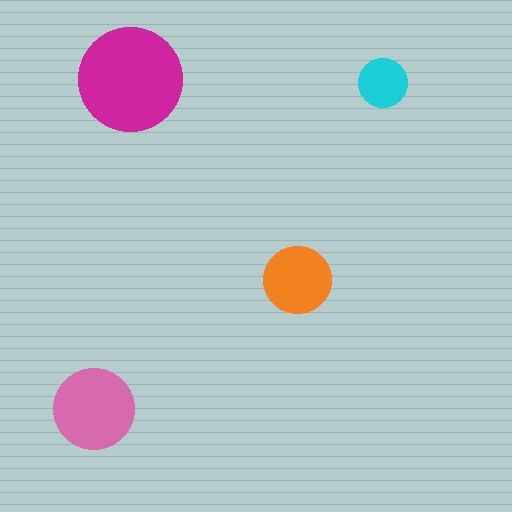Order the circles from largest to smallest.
the magenta one, the pink one, the orange one, the cyan one.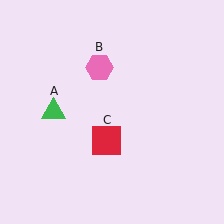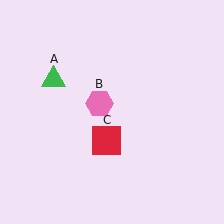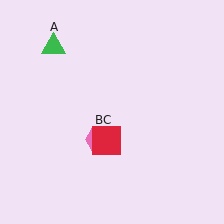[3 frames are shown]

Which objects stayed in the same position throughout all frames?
Red square (object C) remained stationary.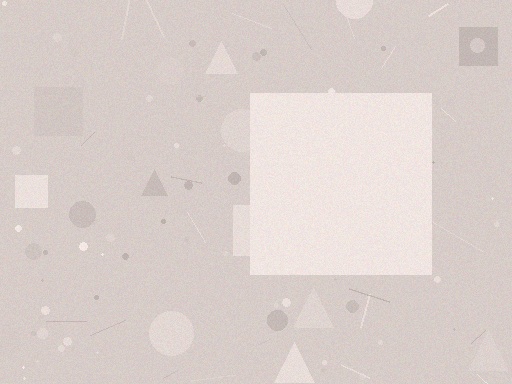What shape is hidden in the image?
A square is hidden in the image.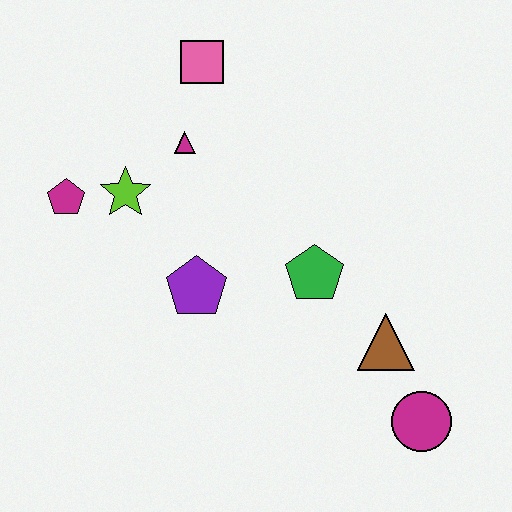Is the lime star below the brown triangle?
No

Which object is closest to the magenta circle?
The brown triangle is closest to the magenta circle.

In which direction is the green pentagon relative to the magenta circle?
The green pentagon is above the magenta circle.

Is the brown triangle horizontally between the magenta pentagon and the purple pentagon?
No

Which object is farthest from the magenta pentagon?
The magenta circle is farthest from the magenta pentagon.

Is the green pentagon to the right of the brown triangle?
No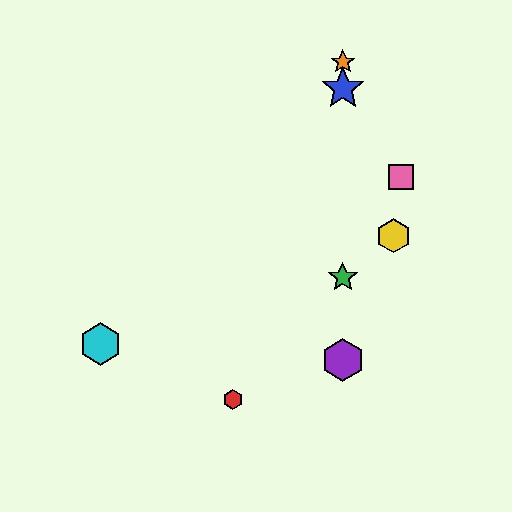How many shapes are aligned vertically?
4 shapes (the blue star, the green star, the purple hexagon, the orange star) are aligned vertically.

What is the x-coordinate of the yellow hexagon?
The yellow hexagon is at x≈393.